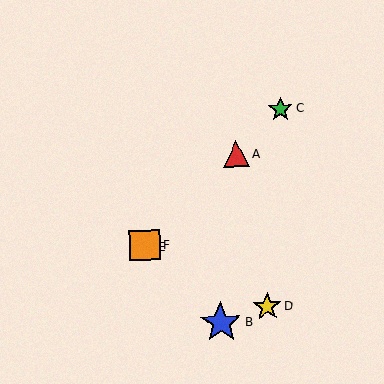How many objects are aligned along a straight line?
4 objects (A, C, E, F) are aligned along a straight line.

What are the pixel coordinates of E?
Object E is at (142, 248).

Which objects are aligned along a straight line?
Objects A, C, E, F are aligned along a straight line.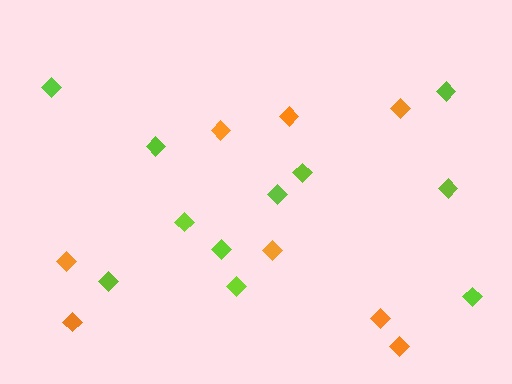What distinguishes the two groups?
There are 2 groups: one group of orange diamonds (8) and one group of lime diamonds (11).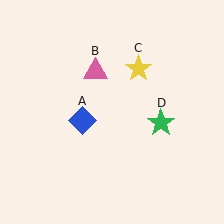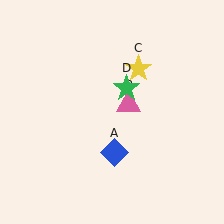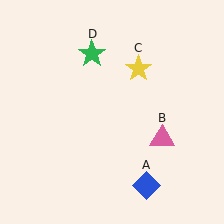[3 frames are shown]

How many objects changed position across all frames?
3 objects changed position: blue diamond (object A), pink triangle (object B), green star (object D).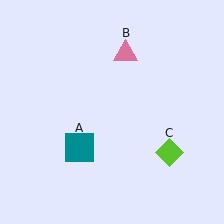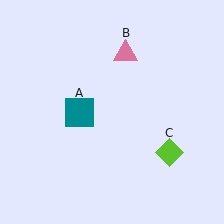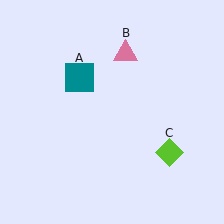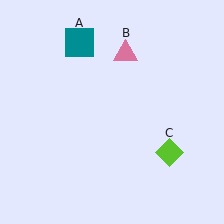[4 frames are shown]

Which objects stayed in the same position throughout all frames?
Pink triangle (object B) and lime diamond (object C) remained stationary.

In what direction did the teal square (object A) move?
The teal square (object A) moved up.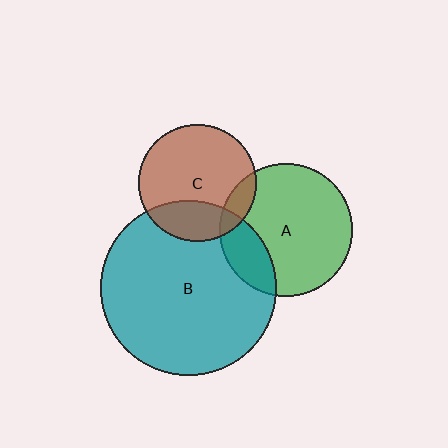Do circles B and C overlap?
Yes.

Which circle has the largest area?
Circle B (teal).